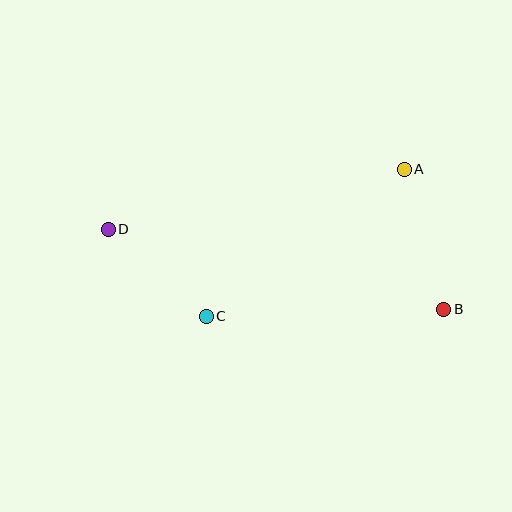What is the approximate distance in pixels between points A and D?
The distance between A and D is approximately 302 pixels.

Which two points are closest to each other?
Points C and D are closest to each other.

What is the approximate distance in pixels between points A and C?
The distance between A and C is approximately 246 pixels.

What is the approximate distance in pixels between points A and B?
The distance between A and B is approximately 145 pixels.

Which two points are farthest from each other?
Points B and D are farthest from each other.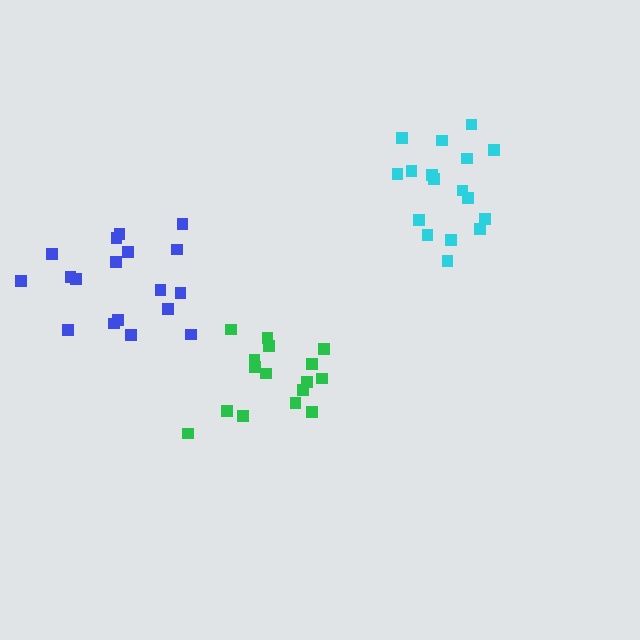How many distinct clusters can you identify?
There are 3 distinct clusters.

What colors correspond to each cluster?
The clusters are colored: green, cyan, blue.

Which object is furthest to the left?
The blue cluster is leftmost.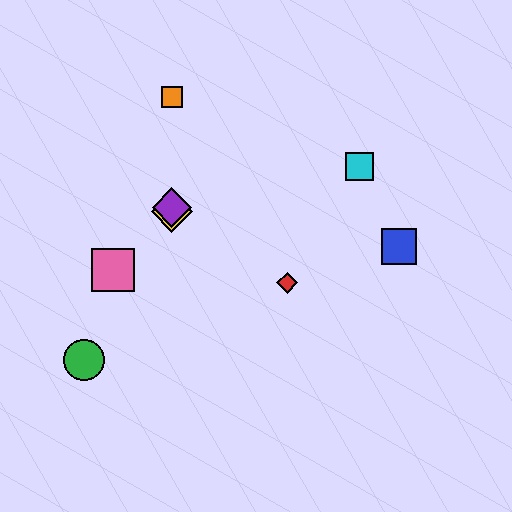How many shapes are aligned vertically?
3 shapes (the yellow diamond, the purple diamond, the orange square) are aligned vertically.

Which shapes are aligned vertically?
The yellow diamond, the purple diamond, the orange square are aligned vertically.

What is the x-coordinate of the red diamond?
The red diamond is at x≈287.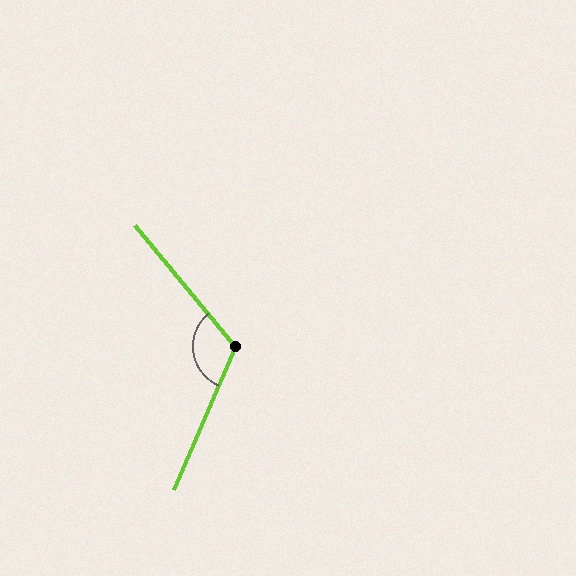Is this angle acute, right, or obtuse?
It is obtuse.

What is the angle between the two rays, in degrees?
Approximately 117 degrees.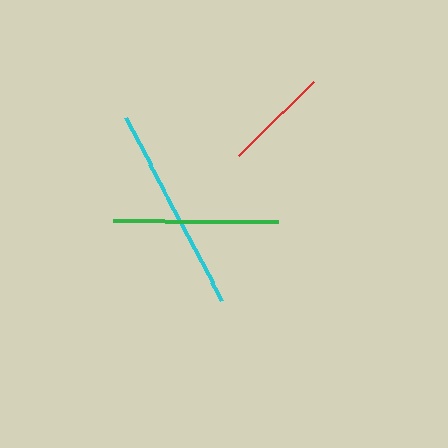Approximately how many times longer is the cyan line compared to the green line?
The cyan line is approximately 1.3 times the length of the green line.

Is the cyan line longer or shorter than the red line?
The cyan line is longer than the red line.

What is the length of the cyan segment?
The cyan segment is approximately 207 pixels long.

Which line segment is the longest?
The cyan line is the longest at approximately 207 pixels.